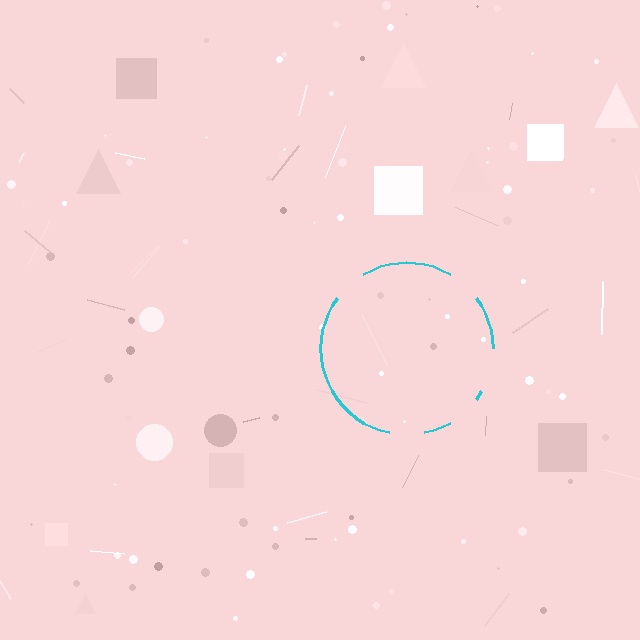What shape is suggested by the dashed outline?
The dashed outline suggests a circle.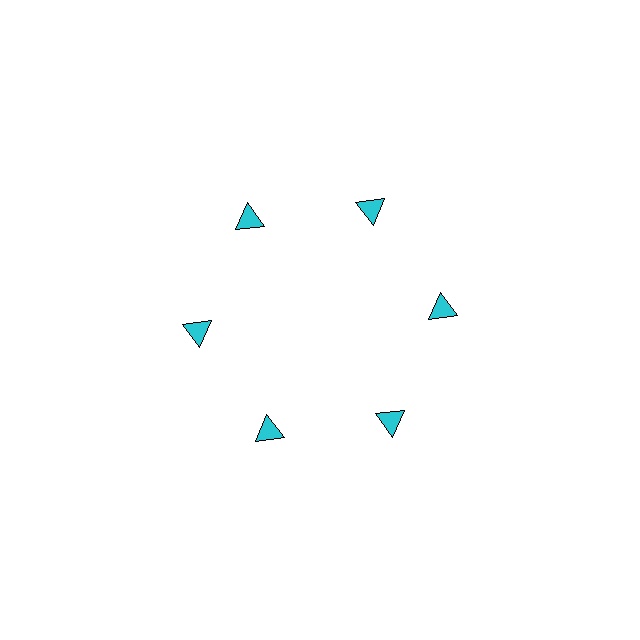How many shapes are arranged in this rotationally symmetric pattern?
There are 6 shapes, arranged in 6 groups of 1.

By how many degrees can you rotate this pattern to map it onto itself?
The pattern maps onto itself every 60 degrees of rotation.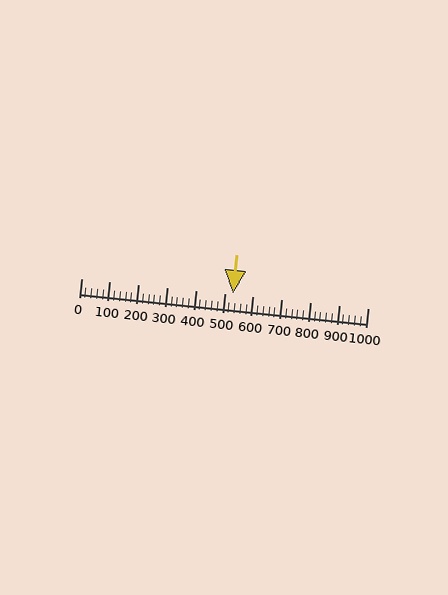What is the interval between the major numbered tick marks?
The major tick marks are spaced 100 units apart.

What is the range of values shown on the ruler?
The ruler shows values from 0 to 1000.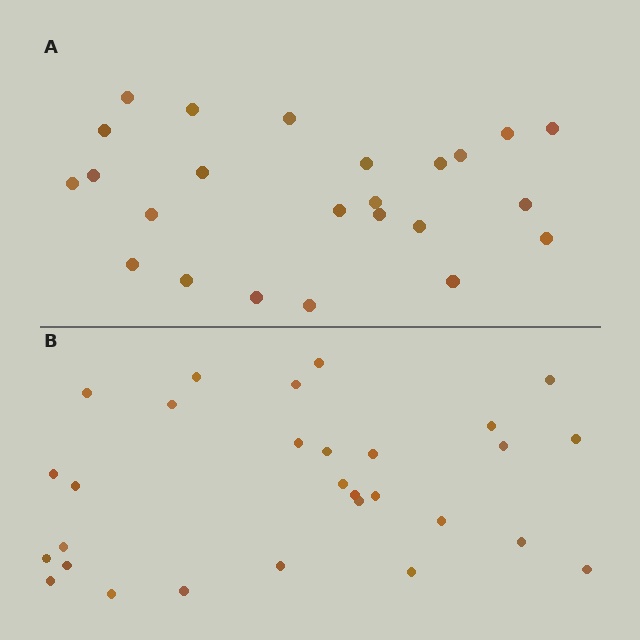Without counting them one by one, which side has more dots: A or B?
Region B (the bottom region) has more dots.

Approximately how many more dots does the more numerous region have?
Region B has about 5 more dots than region A.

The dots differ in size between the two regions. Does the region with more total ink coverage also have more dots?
No. Region A has more total ink coverage because its dots are larger, but region B actually contains more individual dots. Total area can be misleading — the number of items is what matters here.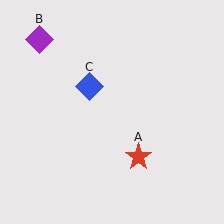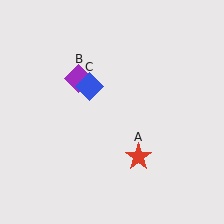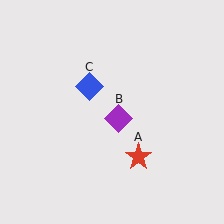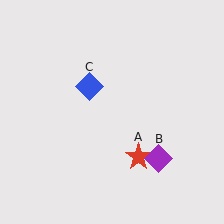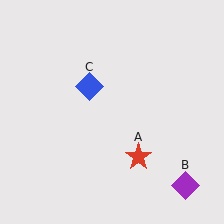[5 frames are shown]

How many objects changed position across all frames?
1 object changed position: purple diamond (object B).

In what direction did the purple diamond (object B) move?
The purple diamond (object B) moved down and to the right.